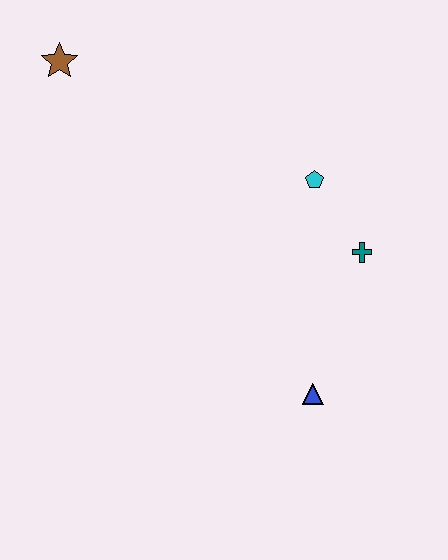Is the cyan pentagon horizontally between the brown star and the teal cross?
Yes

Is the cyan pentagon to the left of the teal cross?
Yes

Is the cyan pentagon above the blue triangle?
Yes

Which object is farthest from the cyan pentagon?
The brown star is farthest from the cyan pentagon.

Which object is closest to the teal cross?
The cyan pentagon is closest to the teal cross.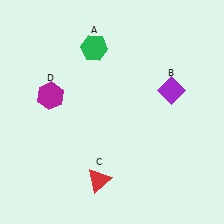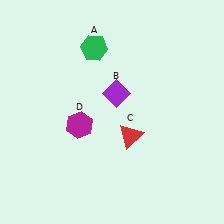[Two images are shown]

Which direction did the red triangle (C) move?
The red triangle (C) moved up.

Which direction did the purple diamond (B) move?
The purple diamond (B) moved left.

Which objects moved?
The objects that moved are: the purple diamond (B), the red triangle (C), the magenta hexagon (D).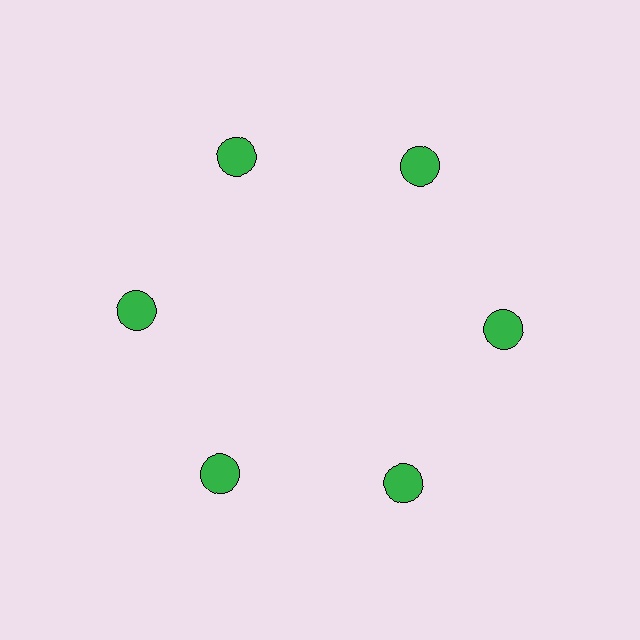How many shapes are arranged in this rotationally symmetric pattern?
There are 6 shapes, arranged in 6 groups of 1.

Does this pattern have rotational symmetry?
Yes, this pattern has 6-fold rotational symmetry. It looks the same after rotating 60 degrees around the center.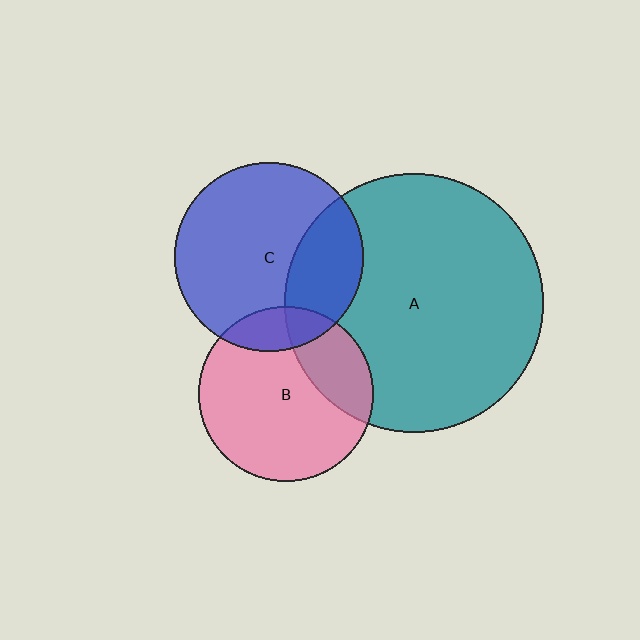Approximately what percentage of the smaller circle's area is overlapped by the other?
Approximately 30%.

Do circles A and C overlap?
Yes.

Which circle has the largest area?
Circle A (teal).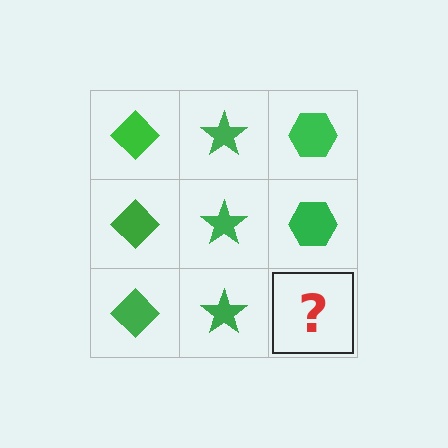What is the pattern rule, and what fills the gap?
The rule is that each column has a consistent shape. The gap should be filled with a green hexagon.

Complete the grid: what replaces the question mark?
The question mark should be replaced with a green hexagon.